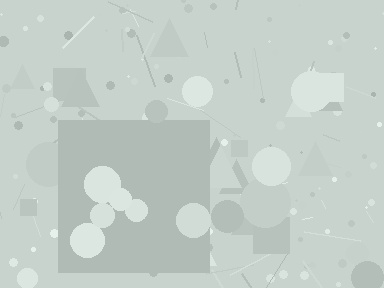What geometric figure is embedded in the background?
A square is embedded in the background.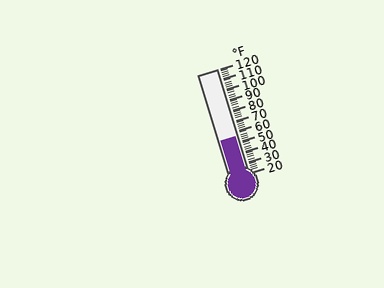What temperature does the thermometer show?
The thermometer shows approximately 56°F.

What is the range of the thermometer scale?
The thermometer scale ranges from 20°F to 120°F.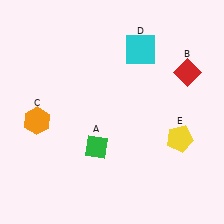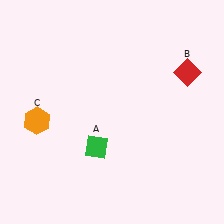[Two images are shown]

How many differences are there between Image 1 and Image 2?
There are 2 differences between the two images.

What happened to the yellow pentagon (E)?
The yellow pentagon (E) was removed in Image 2. It was in the bottom-right area of Image 1.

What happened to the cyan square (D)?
The cyan square (D) was removed in Image 2. It was in the top-right area of Image 1.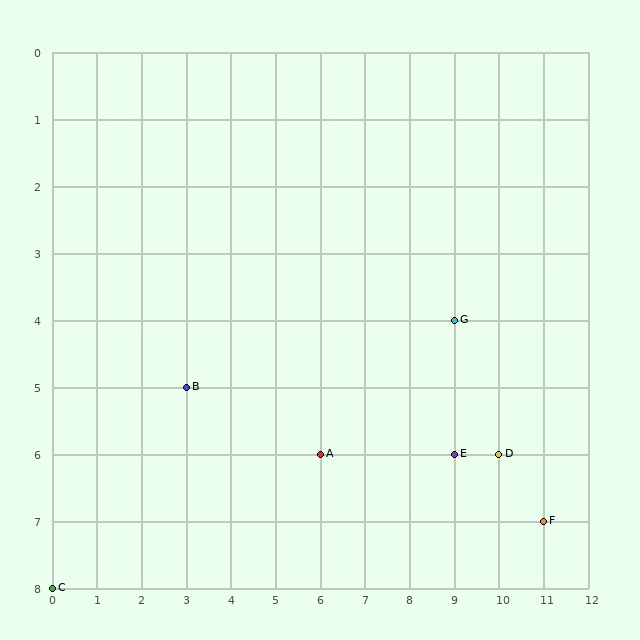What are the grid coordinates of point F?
Point F is at grid coordinates (11, 7).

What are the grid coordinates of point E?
Point E is at grid coordinates (9, 6).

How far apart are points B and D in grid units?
Points B and D are 7 columns and 1 row apart (about 7.1 grid units diagonally).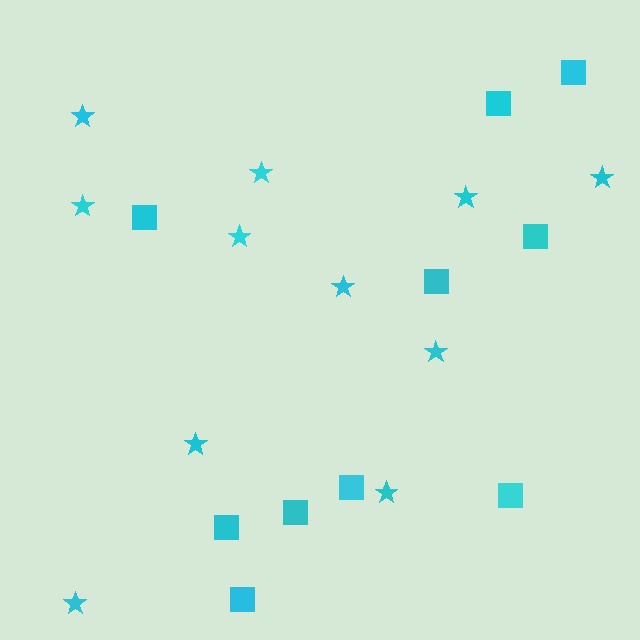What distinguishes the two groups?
There are 2 groups: one group of squares (10) and one group of stars (11).